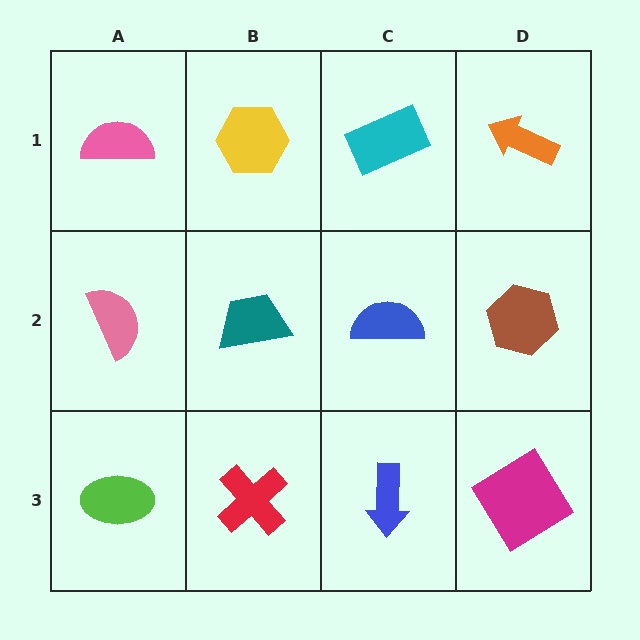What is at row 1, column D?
An orange arrow.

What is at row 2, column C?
A blue semicircle.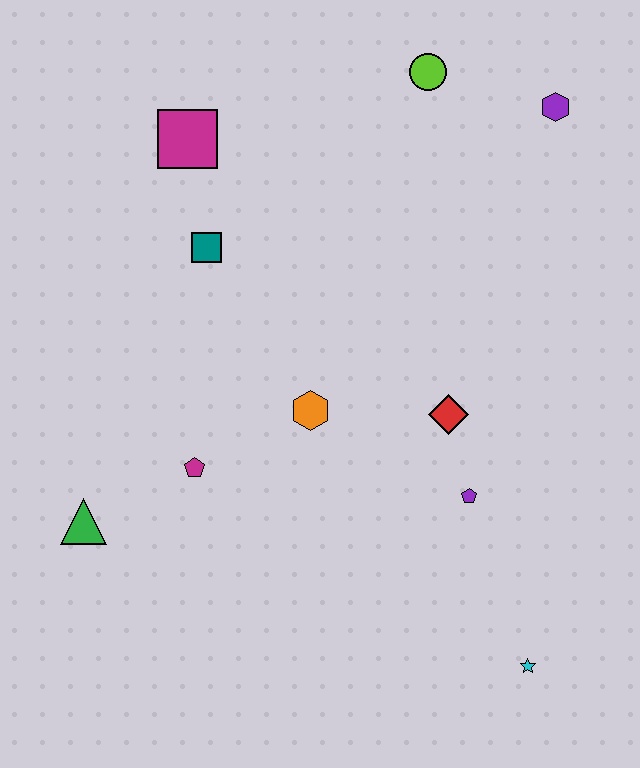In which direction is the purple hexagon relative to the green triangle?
The purple hexagon is to the right of the green triangle.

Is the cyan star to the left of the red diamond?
No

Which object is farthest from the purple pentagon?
The magenta square is farthest from the purple pentagon.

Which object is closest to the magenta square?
The teal square is closest to the magenta square.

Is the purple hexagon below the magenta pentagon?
No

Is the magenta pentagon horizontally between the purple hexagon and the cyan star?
No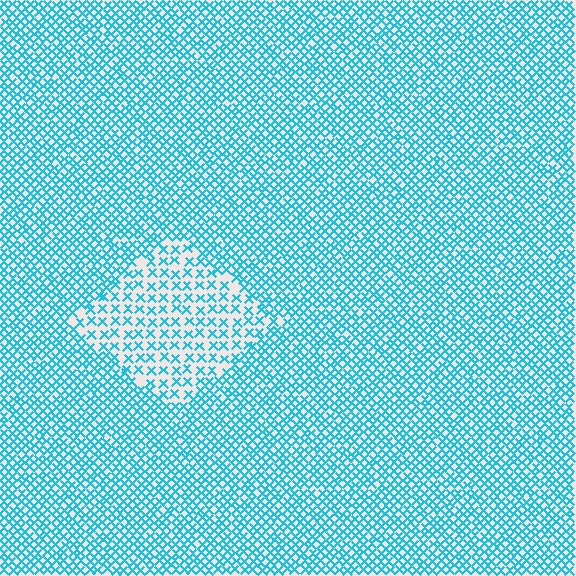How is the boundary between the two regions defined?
The boundary is defined by a change in element density (approximately 2.0x ratio). All elements are the same color, size, and shape.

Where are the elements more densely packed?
The elements are more densely packed outside the diamond boundary.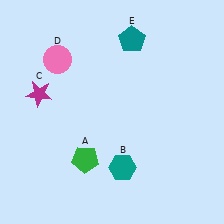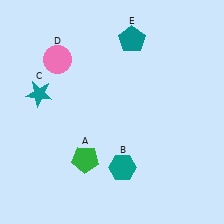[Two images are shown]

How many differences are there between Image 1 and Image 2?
There is 1 difference between the two images.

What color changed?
The star (C) changed from magenta in Image 1 to teal in Image 2.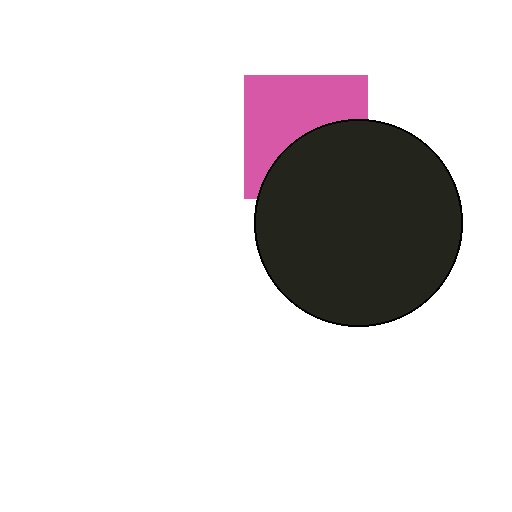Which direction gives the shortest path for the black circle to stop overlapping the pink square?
Moving down gives the shortest separation.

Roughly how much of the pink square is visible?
About half of it is visible (roughly 56%).